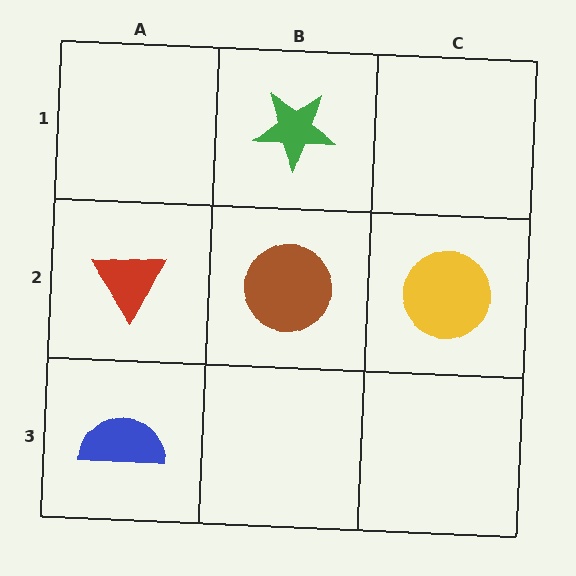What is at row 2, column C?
A yellow circle.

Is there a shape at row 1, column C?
No, that cell is empty.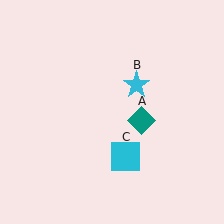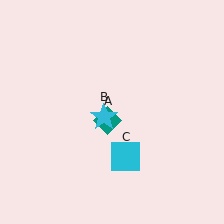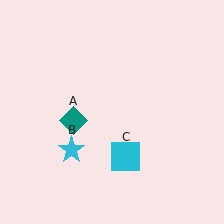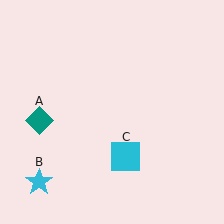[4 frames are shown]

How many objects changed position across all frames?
2 objects changed position: teal diamond (object A), cyan star (object B).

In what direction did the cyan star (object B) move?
The cyan star (object B) moved down and to the left.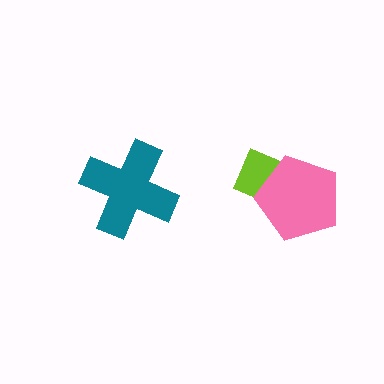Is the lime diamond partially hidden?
Yes, it is partially covered by another shape.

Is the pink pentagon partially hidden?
No, no other shape covers it.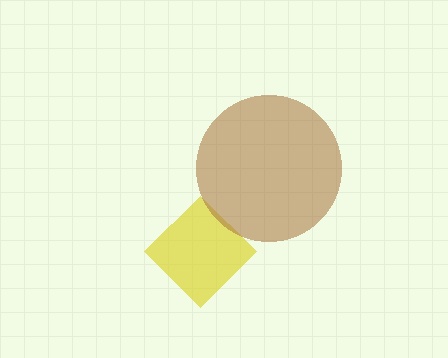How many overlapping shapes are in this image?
There are 2 overlapping shapes in the image.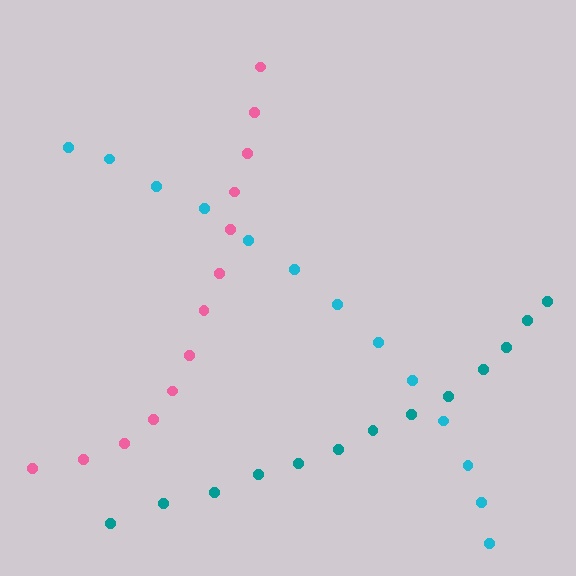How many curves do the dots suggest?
There are 3 distinct paths.